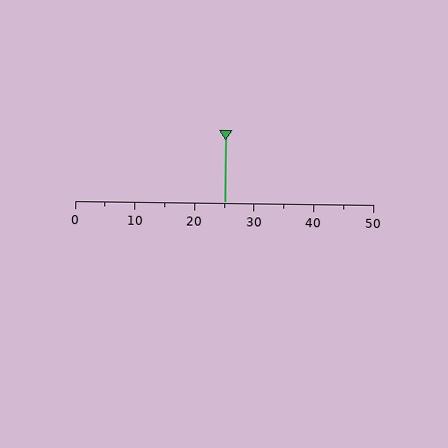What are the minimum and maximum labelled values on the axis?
The axis runs from 0 to 50.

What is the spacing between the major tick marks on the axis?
The major ticks are spaced 10 apart.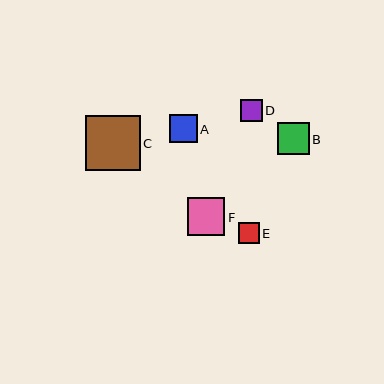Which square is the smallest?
Square E is the smallest with a size of approximately 21 pixels.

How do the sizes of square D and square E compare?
Square D and square E are approximately the same size.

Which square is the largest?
Square C is the largest with a size of approximately 55 pixels.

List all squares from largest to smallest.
From largest to smallest: C, F, B, A, D, E.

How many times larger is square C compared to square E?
Square C is approximately 2.7 times the size of square E.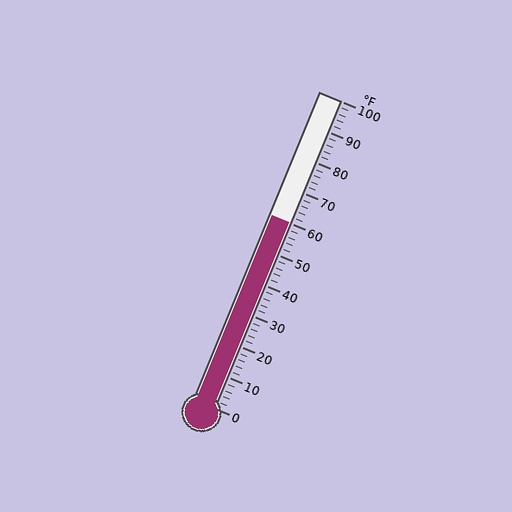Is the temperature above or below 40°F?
The temperature is above 40°F.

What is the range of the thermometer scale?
The thermometer scale ranges from 0°F to 100°F.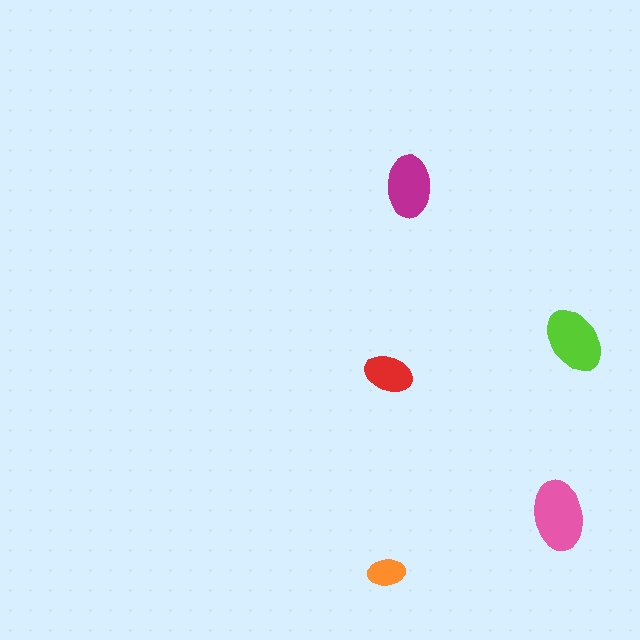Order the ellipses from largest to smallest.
the pink one, the lime one, the magenta one, the red one, the orange one.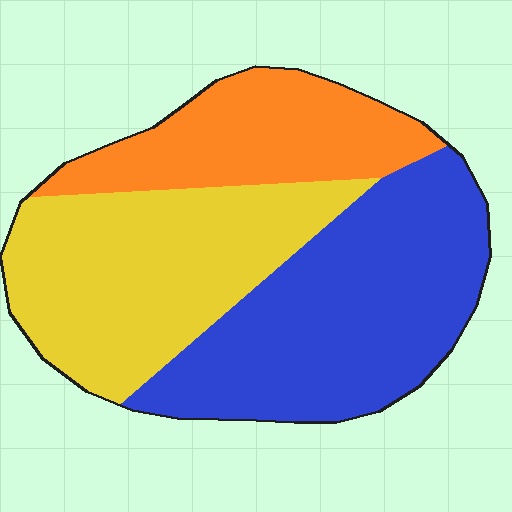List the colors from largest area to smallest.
From largest to smallest: blue, yellow, orange.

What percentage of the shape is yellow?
Yellow takes up about three eighths (3/8) of the shape.